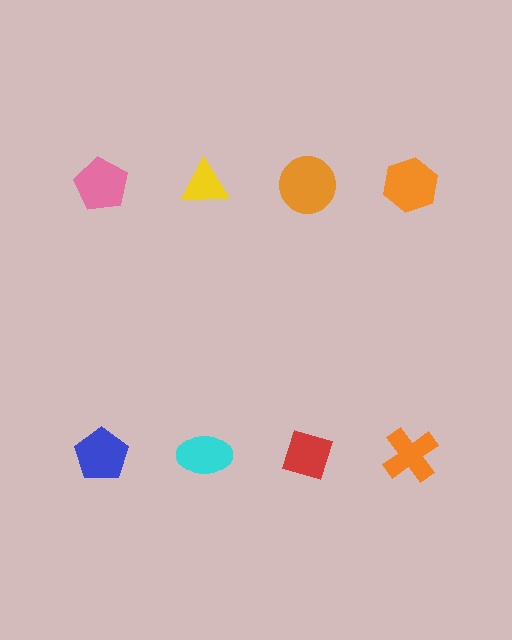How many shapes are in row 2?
4 shapes.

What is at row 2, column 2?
A cyan ellipse.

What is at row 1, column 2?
A yellow triangle.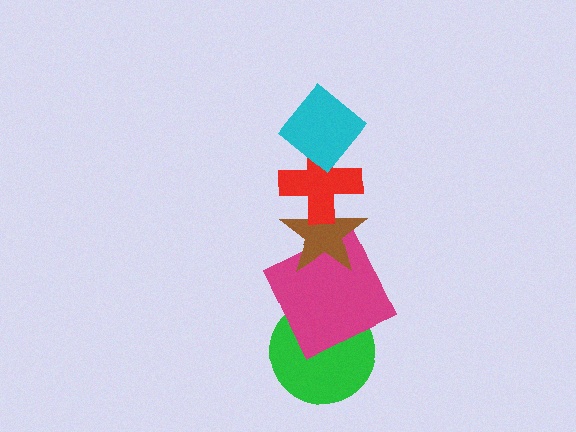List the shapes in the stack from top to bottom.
From top to bottom: the cyan diamond, the red cross, the brown star, the magenta square, the green circle.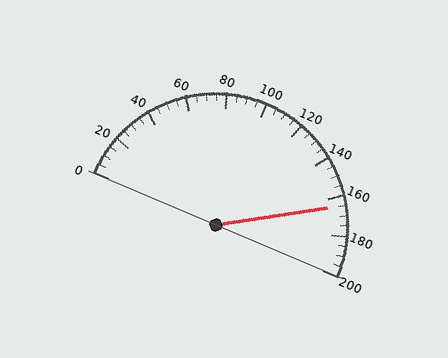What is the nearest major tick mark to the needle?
The nearest major tick mark is 160.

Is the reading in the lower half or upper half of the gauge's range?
The reading is in the upper half of the range (0 to 200).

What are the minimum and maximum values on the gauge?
The gauge ranges from 0 to 200.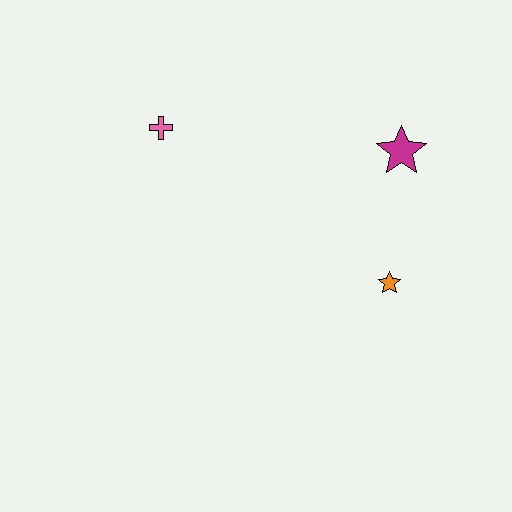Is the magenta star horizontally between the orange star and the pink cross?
No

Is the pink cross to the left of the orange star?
Yes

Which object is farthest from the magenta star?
The pink cross is farthest from the magenta star.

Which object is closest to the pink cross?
The magenta star is closest to the pink cross.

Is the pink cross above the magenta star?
Yes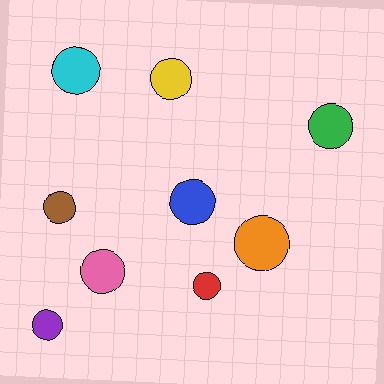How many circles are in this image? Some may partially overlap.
There are 9 circles.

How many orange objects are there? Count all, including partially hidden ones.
There is 1 orange object.